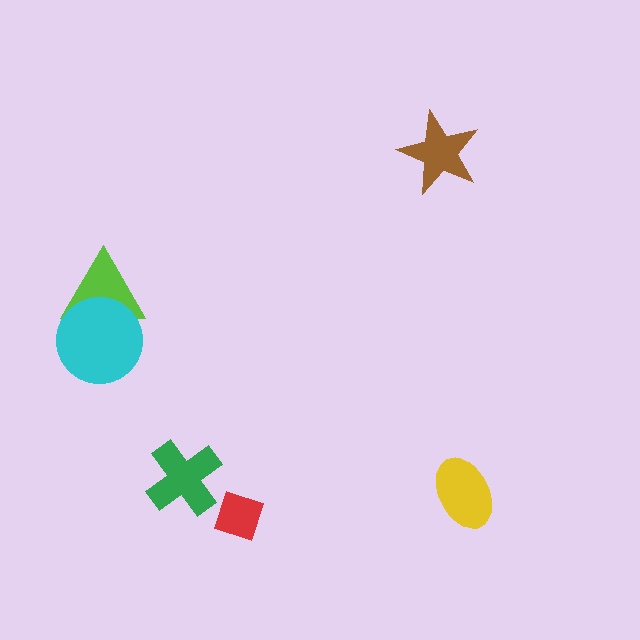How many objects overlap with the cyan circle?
1 object overlaps with the cyan circle.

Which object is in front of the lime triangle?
The cyan circle is in front of the lime triangle.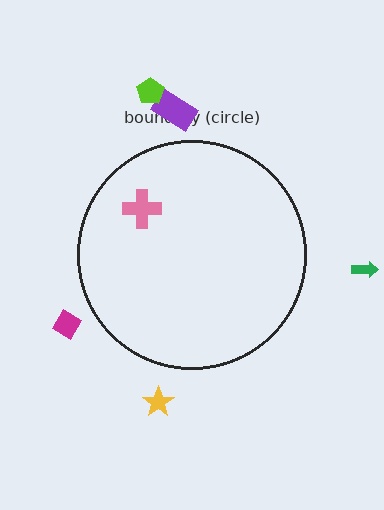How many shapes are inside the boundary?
1 inside, 5 outside.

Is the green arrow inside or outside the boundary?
Outside.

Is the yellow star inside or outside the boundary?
Outside.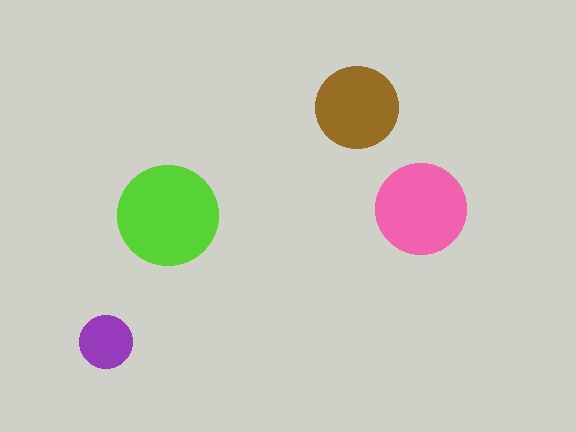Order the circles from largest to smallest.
the lime one, the pink one, the brown one, the purple one.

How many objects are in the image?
There are 4 objects in the image.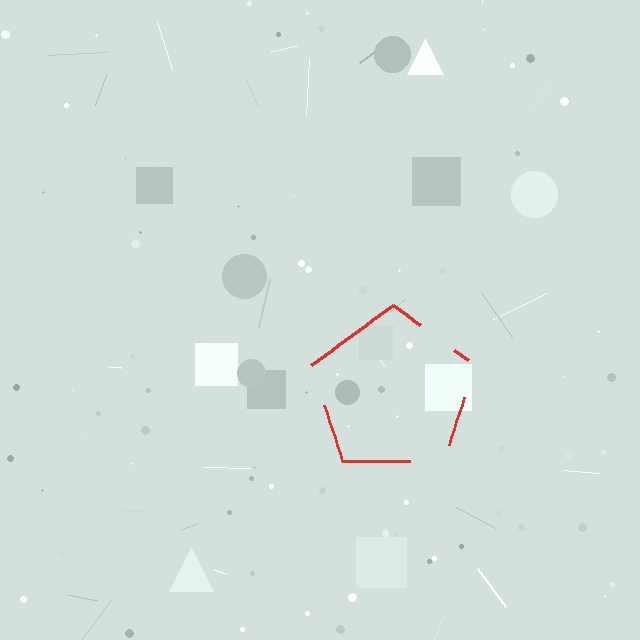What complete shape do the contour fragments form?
The contour fragments form a pentagon.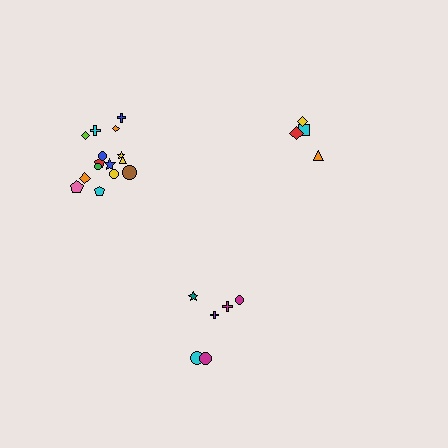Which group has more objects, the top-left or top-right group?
The top-left group.